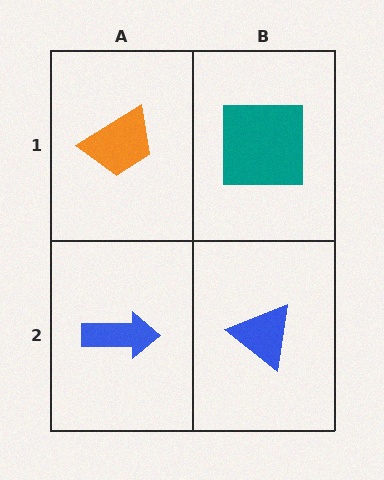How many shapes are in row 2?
2 shapes.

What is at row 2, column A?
A blue arrow.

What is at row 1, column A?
An orange trapezoid.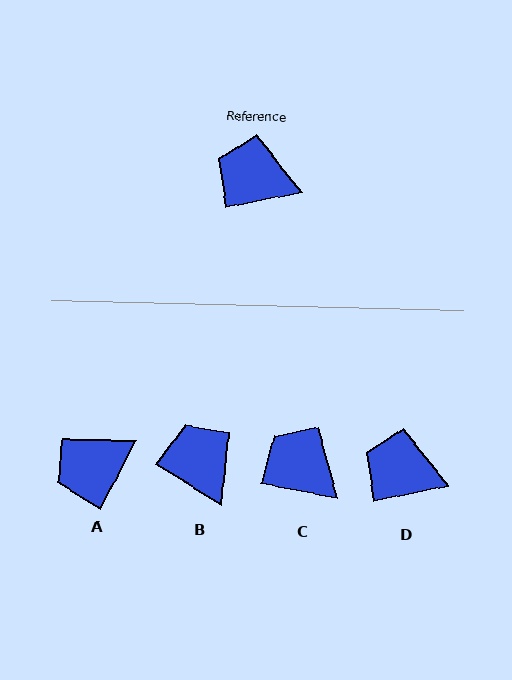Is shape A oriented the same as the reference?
No, it is off by about 50 degrees.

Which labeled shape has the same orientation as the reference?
D.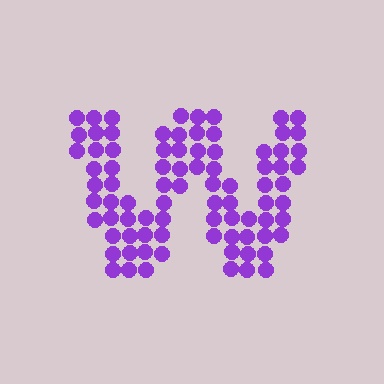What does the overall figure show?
The overall figure shows the letter W.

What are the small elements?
The small elements are circles.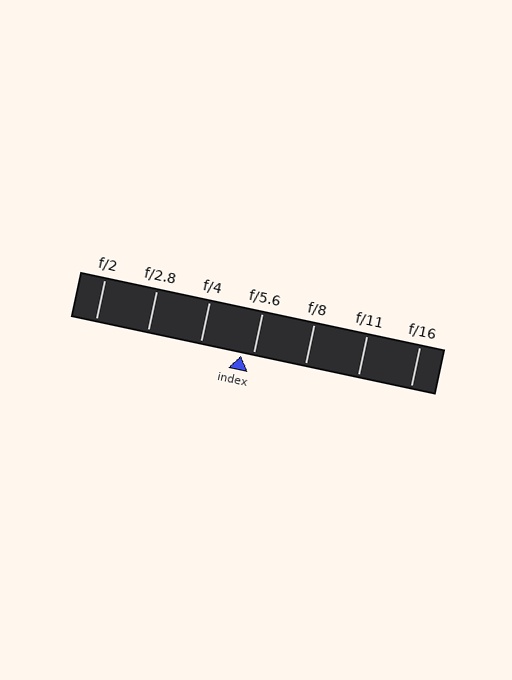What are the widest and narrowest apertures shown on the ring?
The widest aperture shown is f/2 and the narrowest is f/16.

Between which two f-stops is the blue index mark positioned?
The index mark is between f/4 and f/5.6.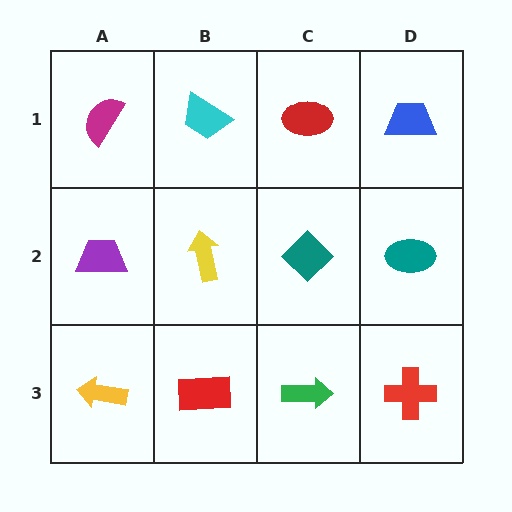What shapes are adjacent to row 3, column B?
A yellow arrow (row 2, column B), a yellow arrow (row 3, column A), a green arrow (row 3, column C).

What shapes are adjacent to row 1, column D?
A teal ellipse (row 2, column D), a red ellipse (row 1, column C).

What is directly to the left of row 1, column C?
A cyan trapezoid.